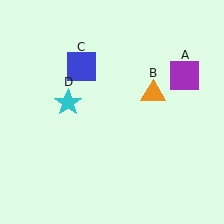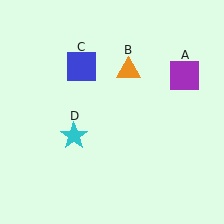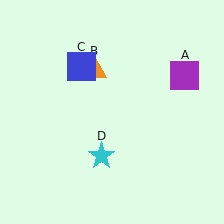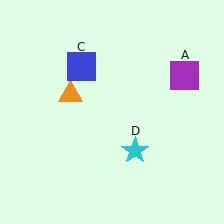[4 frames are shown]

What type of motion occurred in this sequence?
The orange triangle (object B), cyan star (object D) rotated counterclockwise around the center of the scene.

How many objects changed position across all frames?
2 objects changed position: orange triangle (object B), cyan star (object D).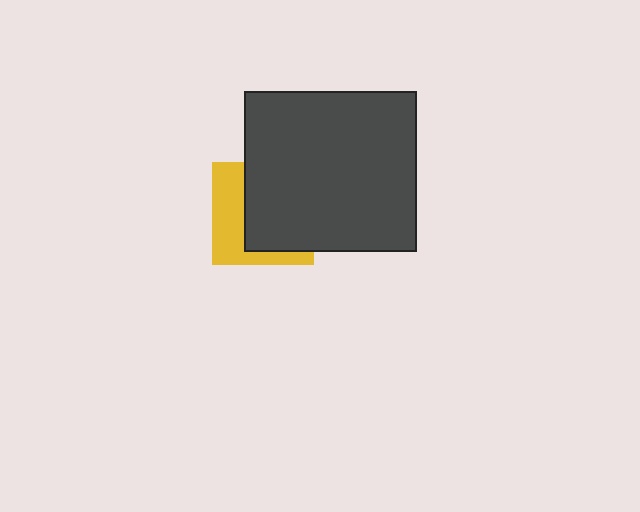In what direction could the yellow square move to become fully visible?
The yellow square could move left. That would shift it out from behind the dark gray rectangle entirely.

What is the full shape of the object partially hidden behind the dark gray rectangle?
The partially hidden object is a yellow square.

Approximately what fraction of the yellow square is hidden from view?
Roughly 59% of the yellow square is hidden behind the dark gray rectangle.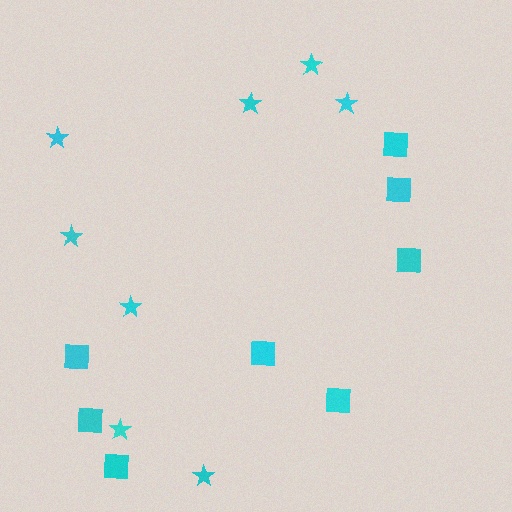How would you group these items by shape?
There are 2 groups: one group of stars (8) and one group of squares (8).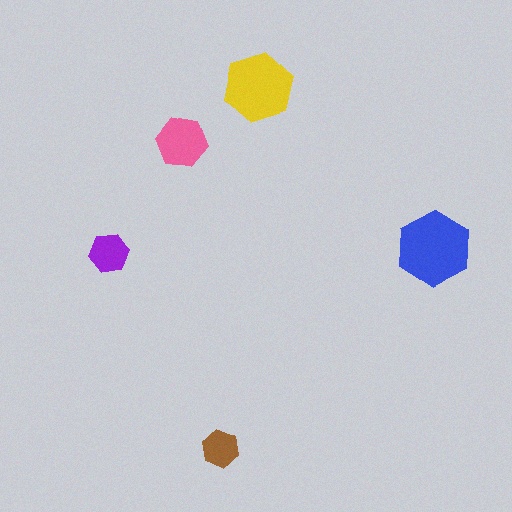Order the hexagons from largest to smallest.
the blue one, the yellow one, the pink one, the purple one, the brown one.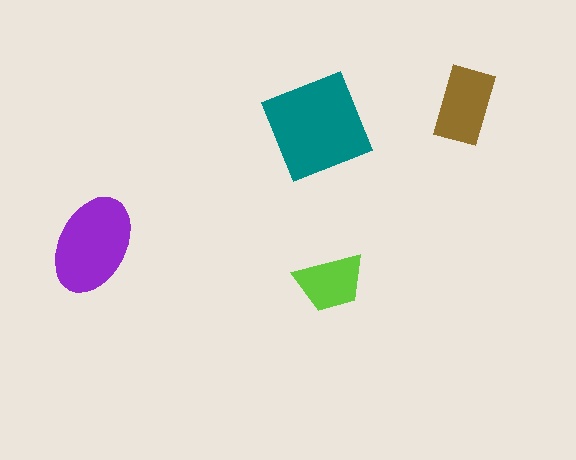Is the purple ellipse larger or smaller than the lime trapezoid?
Larger.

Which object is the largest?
The teal square.